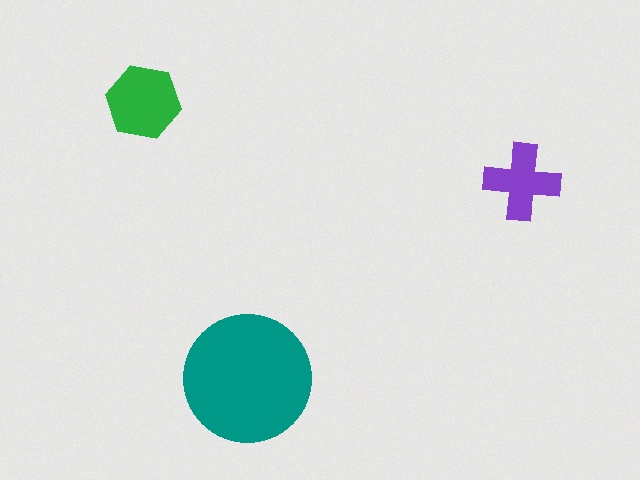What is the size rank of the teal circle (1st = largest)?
1st.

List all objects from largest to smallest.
The teal circle, the green hexagon, the purple cross.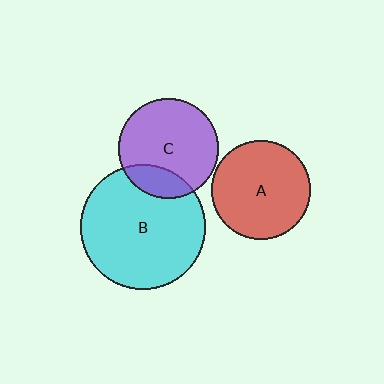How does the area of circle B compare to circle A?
Approximately 1.6 times.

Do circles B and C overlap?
Yes.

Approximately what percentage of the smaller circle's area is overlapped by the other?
Approximately 20%.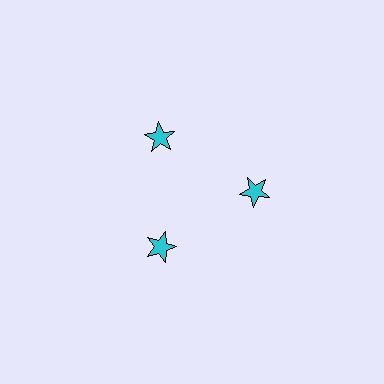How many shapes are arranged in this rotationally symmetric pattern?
There are 3 shapes, arranged in 3 groups of 1.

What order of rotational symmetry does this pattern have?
This pattern has 3-fold rotational symmetry.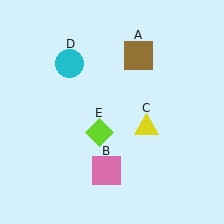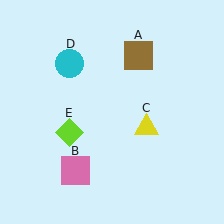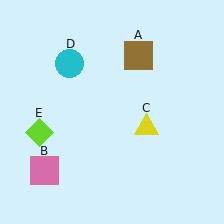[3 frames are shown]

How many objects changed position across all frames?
2 objects changed position: pink square (object B), lime diamond (object E).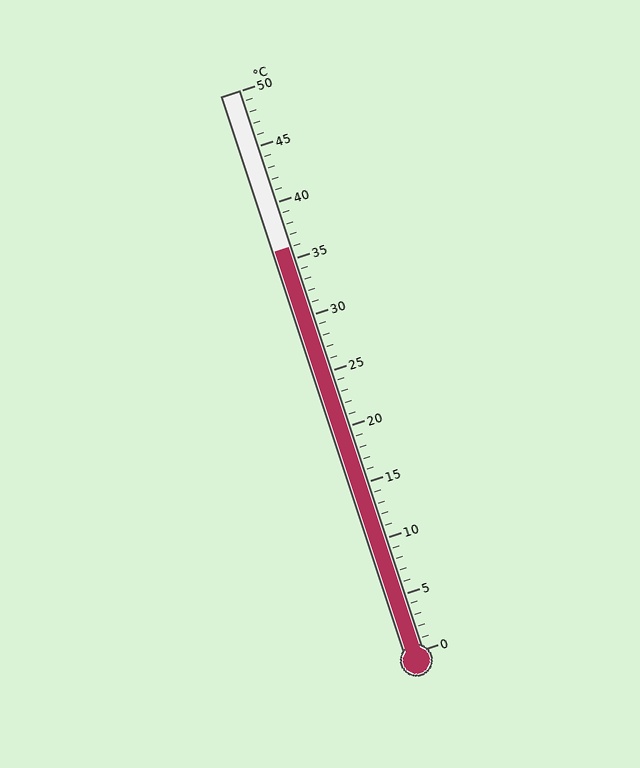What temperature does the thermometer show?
The thermometer shows approximately 36°C.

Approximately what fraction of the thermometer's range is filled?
The thermometer is filled to approximately 70% of its range.